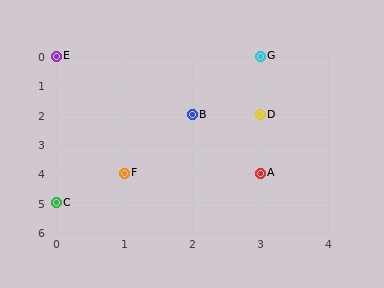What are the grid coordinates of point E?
Point E is at grid coordinates (0, 0).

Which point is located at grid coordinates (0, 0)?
Point E is at (0, 0).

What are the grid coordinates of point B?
Point B is at grid coordinates (2, 2).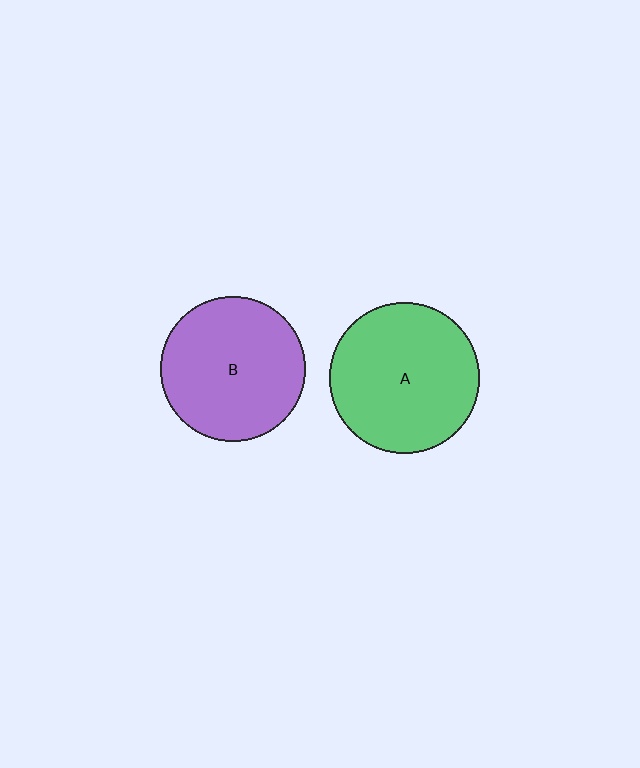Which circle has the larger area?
Circle A (green).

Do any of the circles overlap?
No, none of the circles overlap.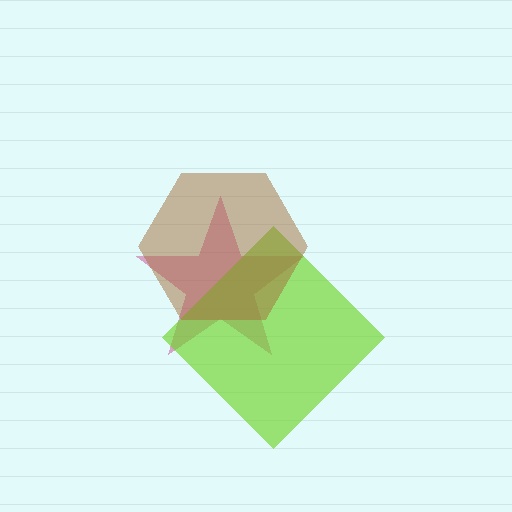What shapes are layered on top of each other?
The layered shapes are: a magenta star, a lime diamond, a brown hexagon.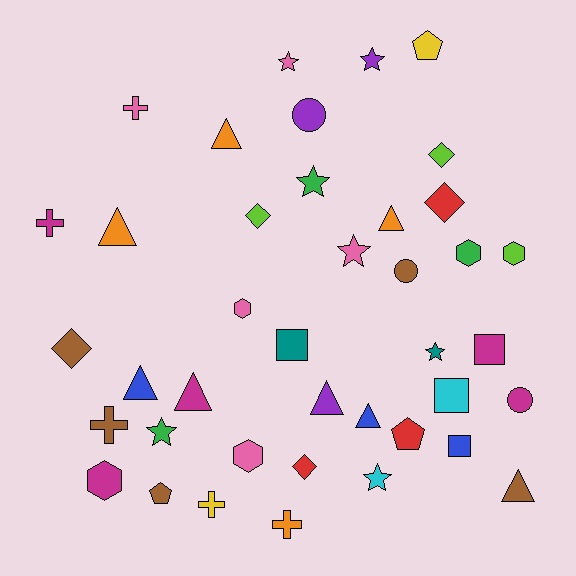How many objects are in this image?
There are 40 objects.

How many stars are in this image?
There are 7 stars.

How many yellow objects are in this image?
There are 2 yellow objects.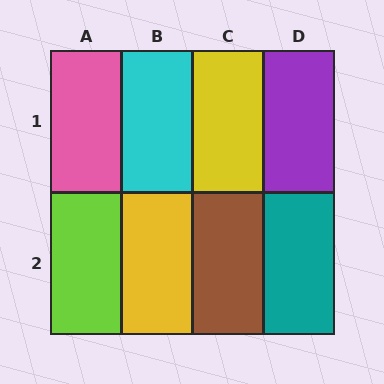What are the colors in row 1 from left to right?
Pink, cyan, yellow, purple.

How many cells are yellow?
2 cells are yellow.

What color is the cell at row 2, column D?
Teal.